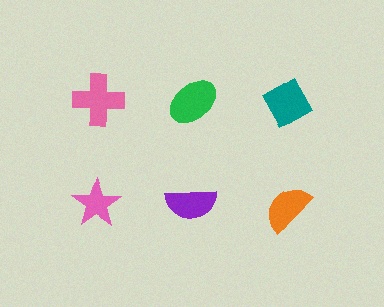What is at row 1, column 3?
A teal diamond.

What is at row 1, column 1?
A pink cross.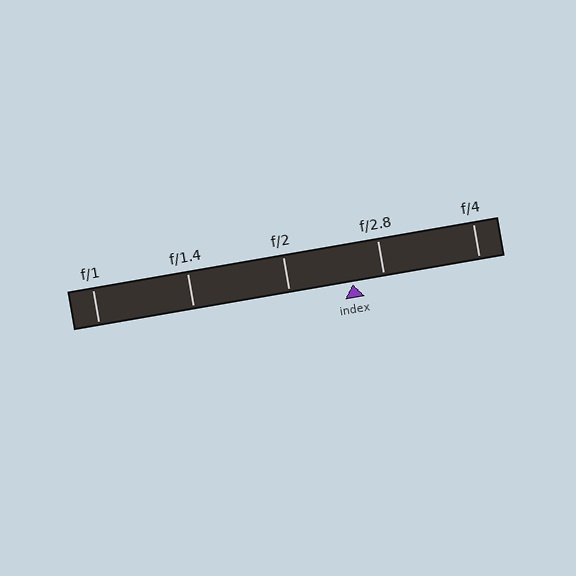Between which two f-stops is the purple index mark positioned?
The index mark is between f/2 and f/2.8.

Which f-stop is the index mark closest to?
The index mark is closest to f/2.8.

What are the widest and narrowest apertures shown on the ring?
The widest aperture shown is f/1 and the narrowest is f/4.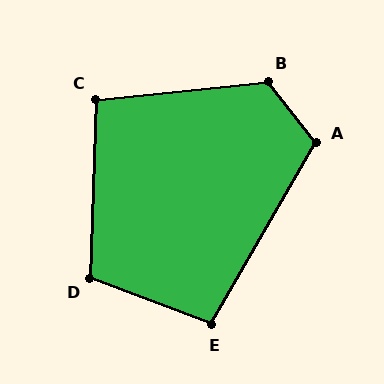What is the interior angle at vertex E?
Approximately 99 degrees (obtuse).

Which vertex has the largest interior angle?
B, at approximately 123 degrees.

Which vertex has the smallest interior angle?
C, at approximately 98 degrees.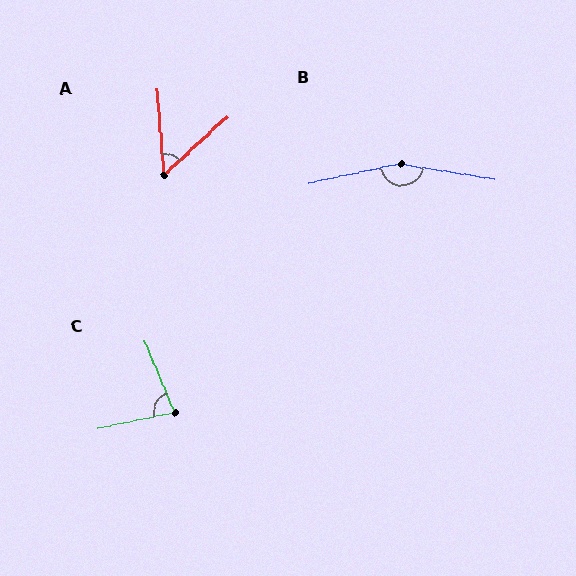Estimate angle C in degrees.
Approximately 80 degrees.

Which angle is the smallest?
A, at approximately 52 degrees.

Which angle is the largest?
B, at approximately 159 degrees.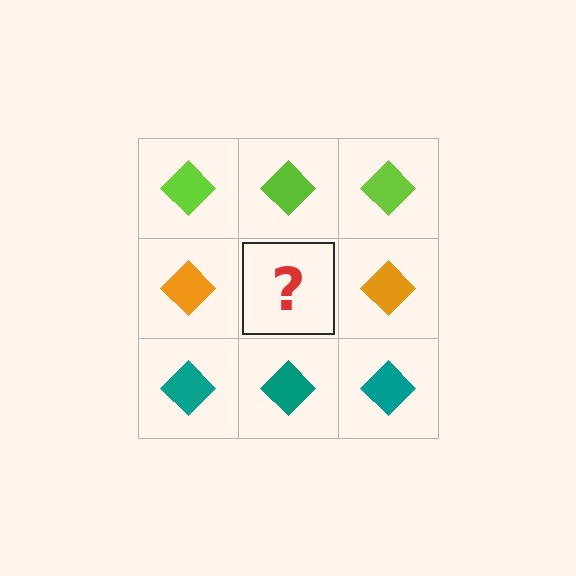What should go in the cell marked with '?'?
The missing cell should contain an orange diamond.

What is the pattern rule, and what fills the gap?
The rule is that each row has a consistent color. The gap should be filled with an orange diamond.